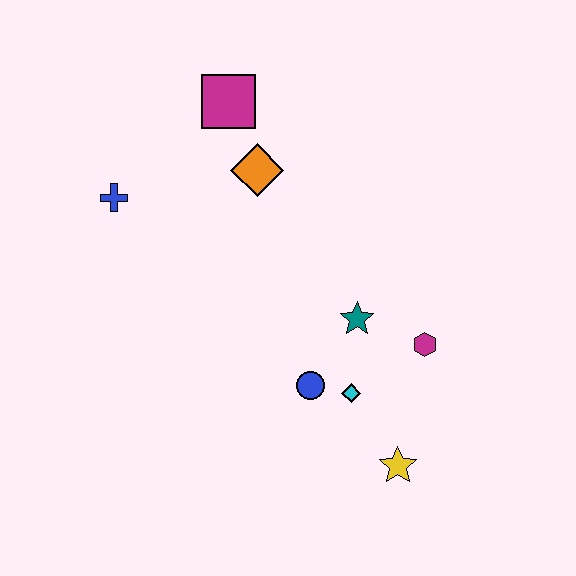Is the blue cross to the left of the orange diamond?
Yes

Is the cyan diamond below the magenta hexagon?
Yes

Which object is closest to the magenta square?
The orange diamond is closest to the magenta square.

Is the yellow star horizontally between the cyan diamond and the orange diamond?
No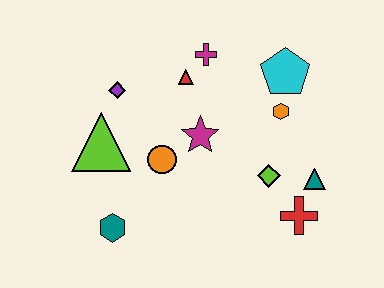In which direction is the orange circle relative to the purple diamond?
The orange circle is below the purple diamond.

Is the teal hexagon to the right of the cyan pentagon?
No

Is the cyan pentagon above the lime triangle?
Yes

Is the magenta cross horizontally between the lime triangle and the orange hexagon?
Yes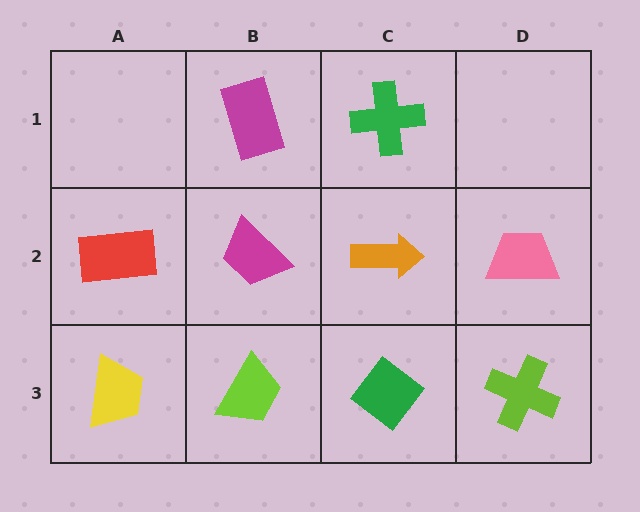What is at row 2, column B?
A magenta trapezoid.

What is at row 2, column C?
An orange arrow.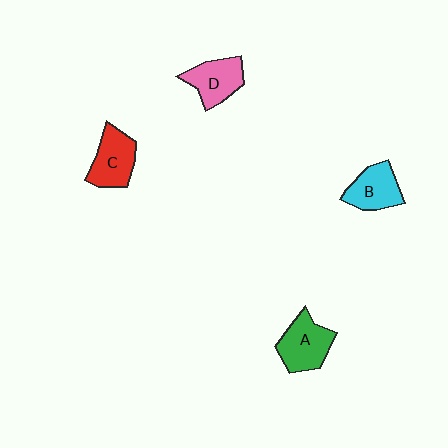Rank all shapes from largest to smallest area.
From largest to smallest: A (green), C (red), D (pink), B (cyan).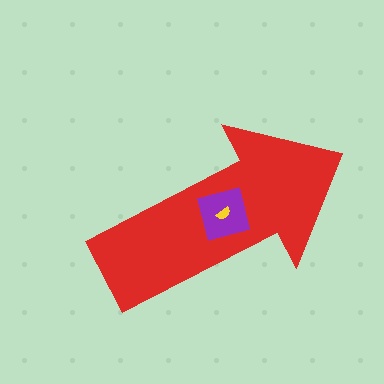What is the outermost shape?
The red arrow.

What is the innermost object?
The yellow semicircle.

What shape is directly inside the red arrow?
The purple square.